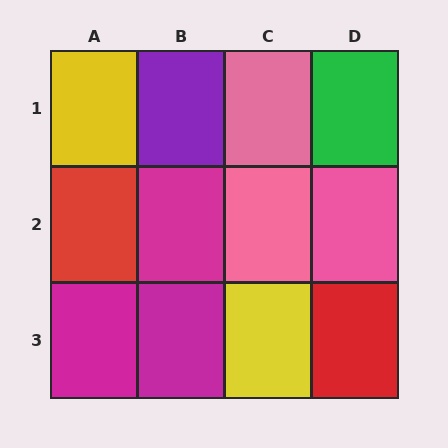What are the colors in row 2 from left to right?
Red, magenta, pink, pink.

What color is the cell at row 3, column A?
Magenta.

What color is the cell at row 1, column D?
Green.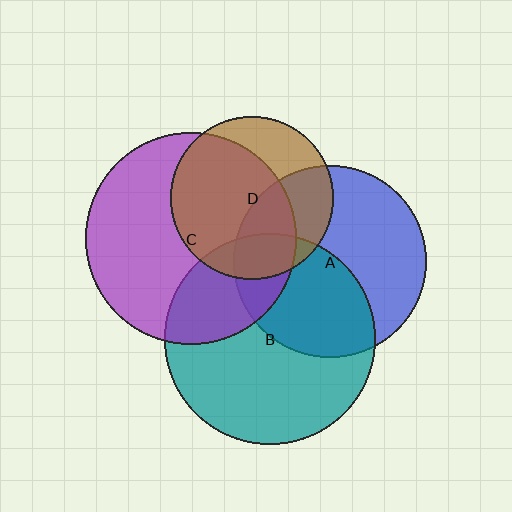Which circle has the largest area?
Circle C (purple).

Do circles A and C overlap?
Yes.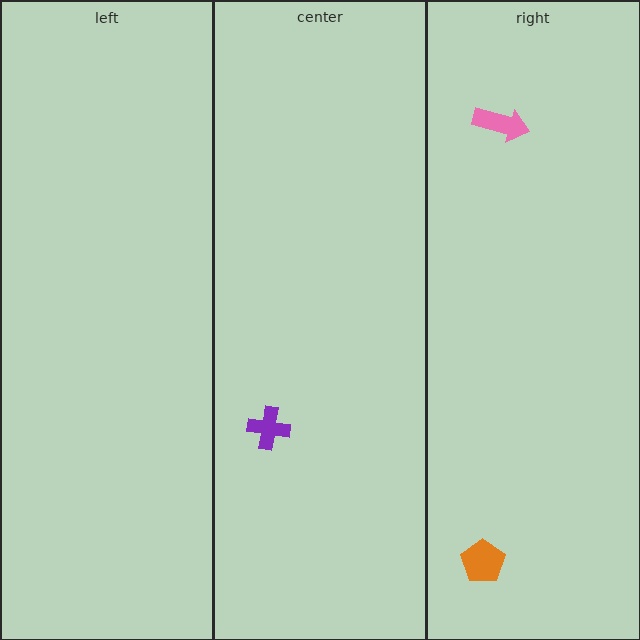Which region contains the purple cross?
The center region.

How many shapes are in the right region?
2.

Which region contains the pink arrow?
The right region.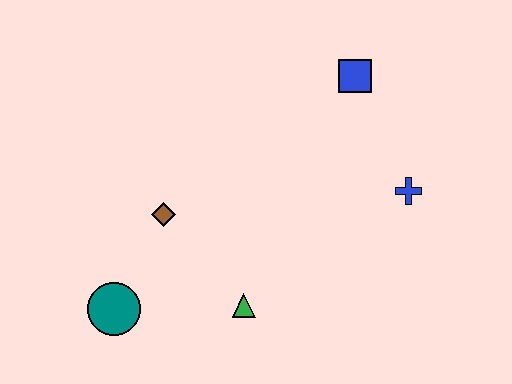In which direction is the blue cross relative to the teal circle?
The blue cross is to the right of the teal circle.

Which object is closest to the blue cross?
The blue square is closest to the blue cross.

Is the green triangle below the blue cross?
Yes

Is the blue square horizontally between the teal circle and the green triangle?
No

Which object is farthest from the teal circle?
The blue square is farthest from the teal circle.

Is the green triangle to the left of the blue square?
Yes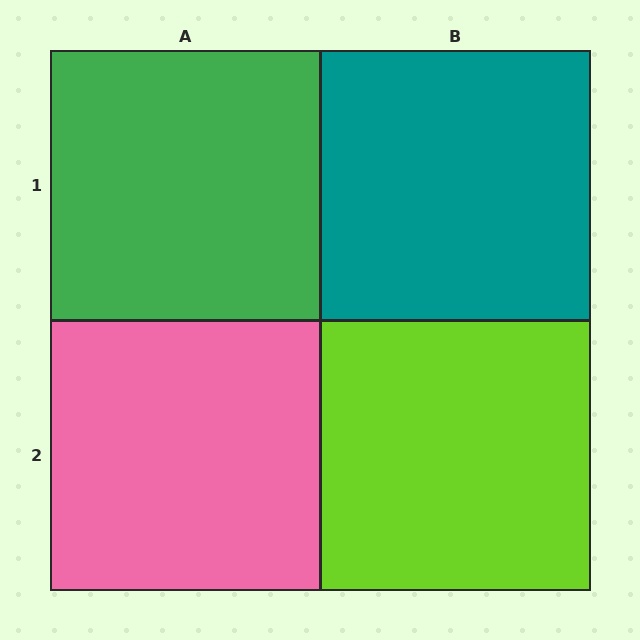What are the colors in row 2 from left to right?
Pink, lime.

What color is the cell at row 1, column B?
Teal.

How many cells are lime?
1 cell is lime.